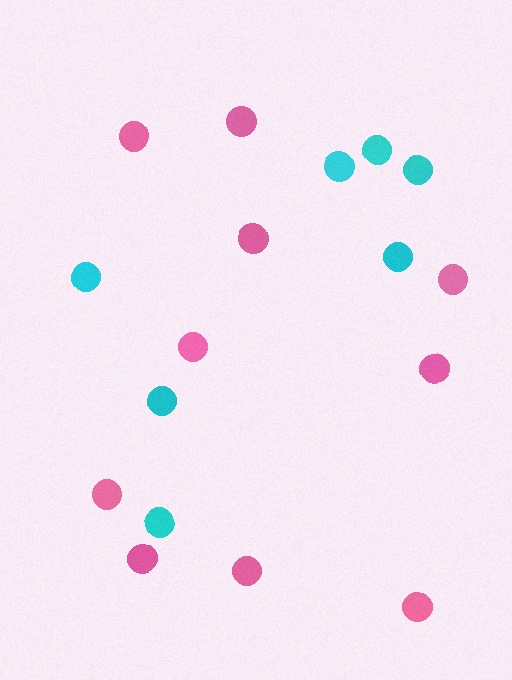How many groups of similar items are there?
There are 2 groups: one group of pink circles (10) and one group of cyan circles (7).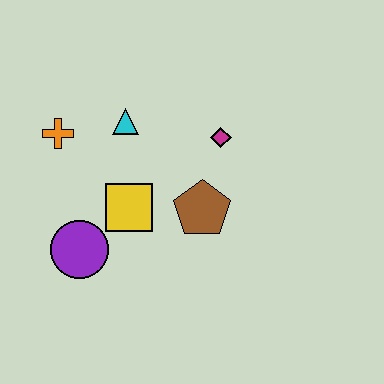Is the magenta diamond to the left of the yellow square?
No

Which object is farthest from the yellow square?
The magenta diamond is farthest from the yellow square.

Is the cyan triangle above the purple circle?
Yes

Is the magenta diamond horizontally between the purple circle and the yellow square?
No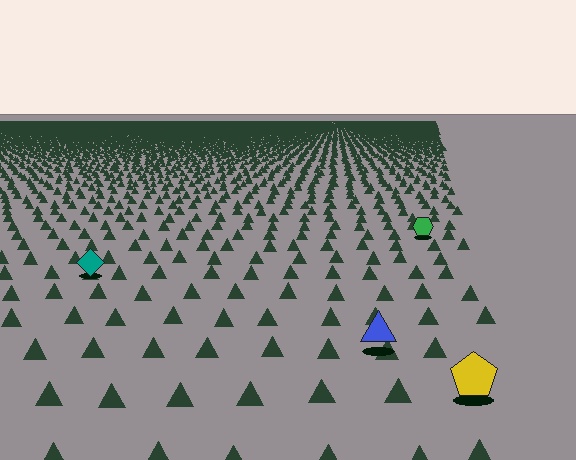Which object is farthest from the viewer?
The green hexagon is farthest from the viewer. It appears smaller and the ground texture around it is denser.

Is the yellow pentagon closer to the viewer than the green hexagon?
Yes. The yellow pentagon is closer — you can tell from the texture gradient: the ground texture is coarser near it.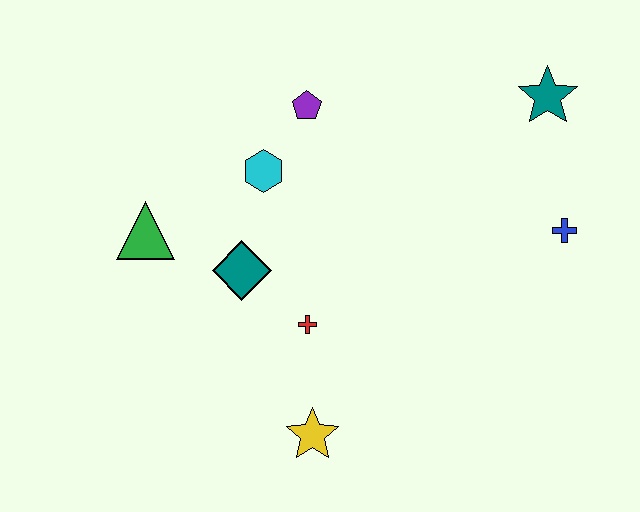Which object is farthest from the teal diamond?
The teal star is farthest from the teal diamond.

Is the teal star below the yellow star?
No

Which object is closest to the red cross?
The teal diamond is closest to the red cross.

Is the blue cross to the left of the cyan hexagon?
No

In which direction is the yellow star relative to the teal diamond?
The yellow star is below the teal diamond.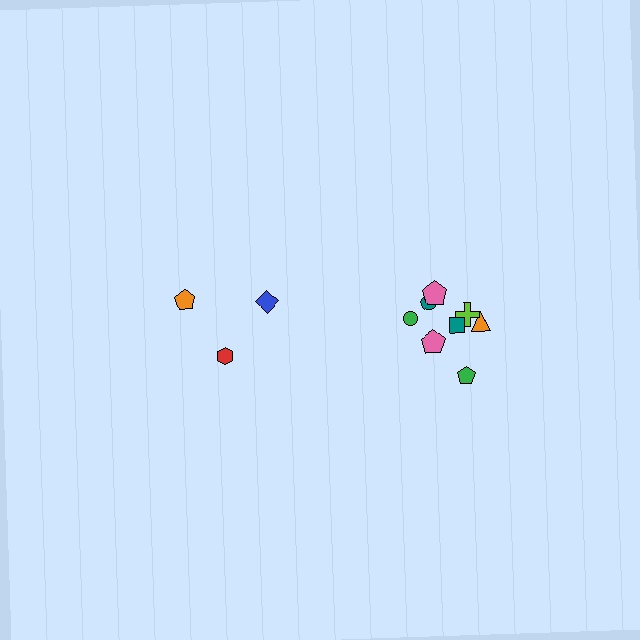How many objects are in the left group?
There are 3 objects.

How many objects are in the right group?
There are 8 objects.